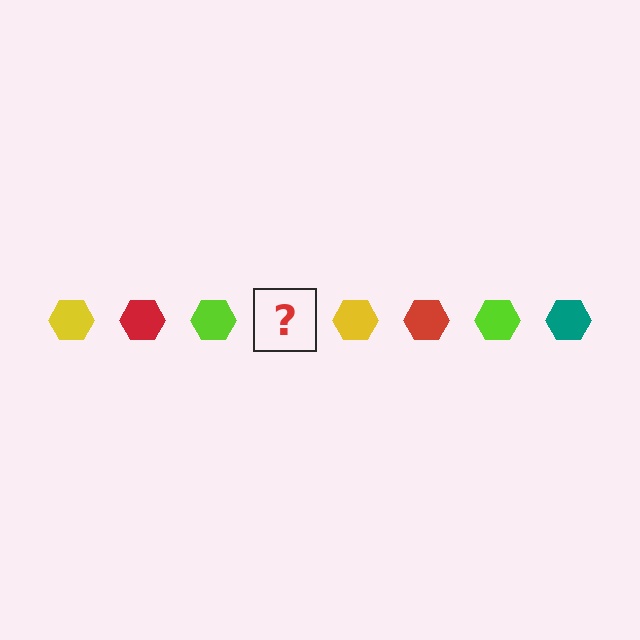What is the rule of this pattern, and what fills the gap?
The rule is that the pattern cycles through yellow, red, lime, teal hexagons. The gap should be filled with a teal hexagon.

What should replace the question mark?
The question mark should be replaced with a teal hexagon.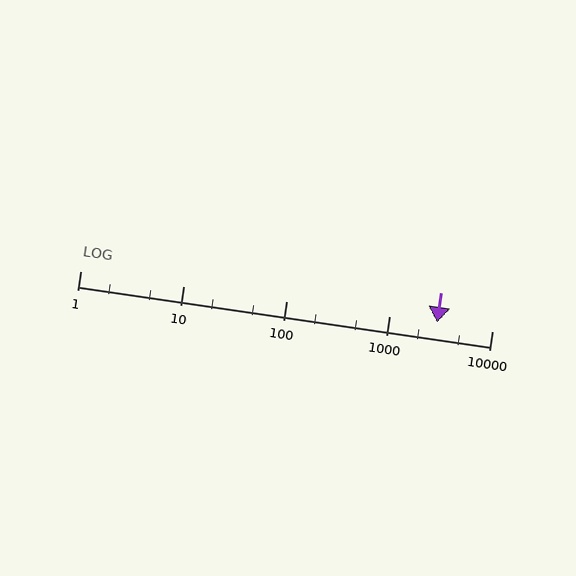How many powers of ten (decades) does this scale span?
The scale spans 4 decades, from 1 to 10000.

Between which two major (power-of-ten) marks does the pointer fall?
The pointer is between 1000 and 10000.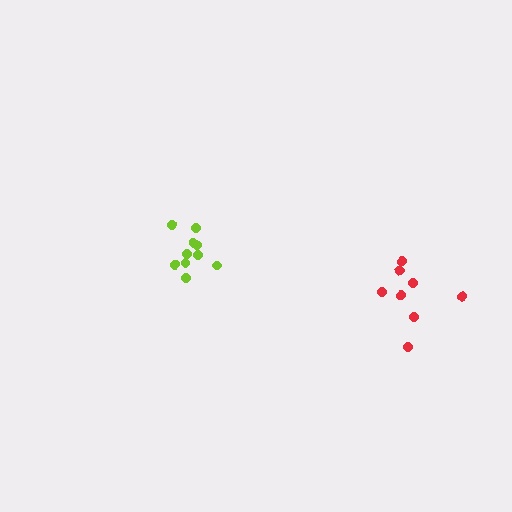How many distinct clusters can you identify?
There are 2 distinct clusters.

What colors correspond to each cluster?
The clusters are colored: lime, red.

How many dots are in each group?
Group 1: 10 dots, Group 2: 8 dots (18 total).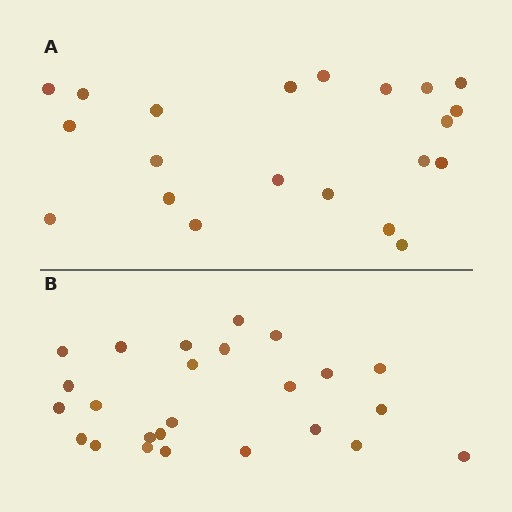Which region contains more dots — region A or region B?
Region B (the bottom region) has more dots.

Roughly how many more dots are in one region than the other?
Region B has about 4 more dots than region A.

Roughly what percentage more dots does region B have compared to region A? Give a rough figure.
About 20% more.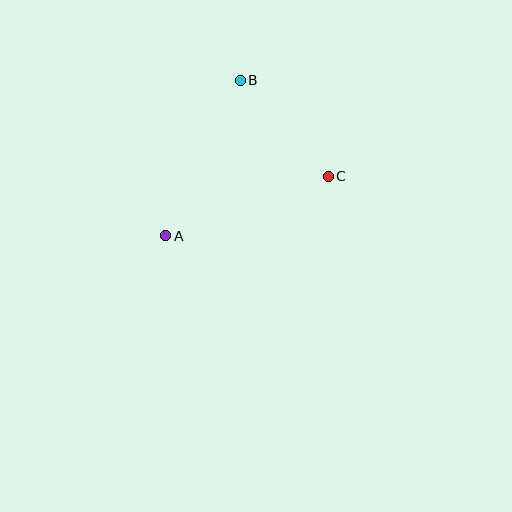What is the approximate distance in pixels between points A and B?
The distance between A and B is approximately 172 pixels.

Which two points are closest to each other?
Points B and C are closest to each other.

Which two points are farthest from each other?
Points A and C are farthest from each other.